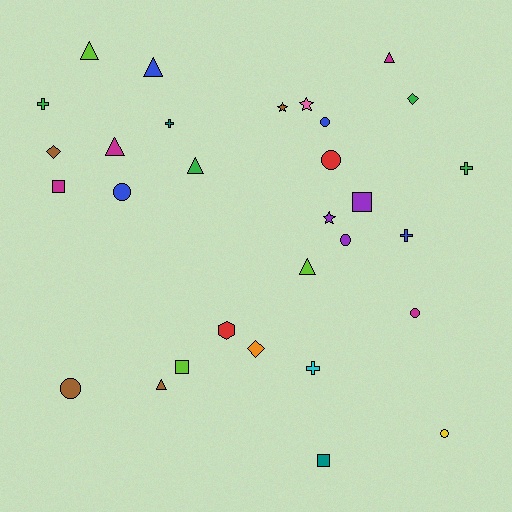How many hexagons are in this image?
There is 1 hexagon.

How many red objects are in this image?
There are 2 red objects.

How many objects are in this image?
There are 30 objects.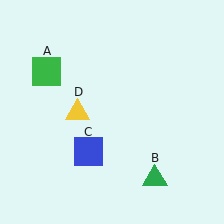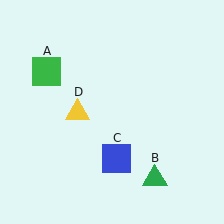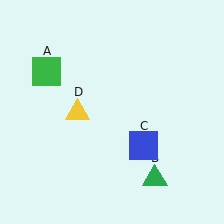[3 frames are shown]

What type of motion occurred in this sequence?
The blue square (object C) rotated counterclockwise around the center of the scene.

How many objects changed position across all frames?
1 object changed position: blue square (object C).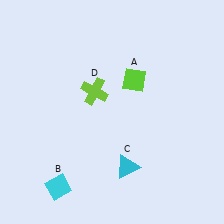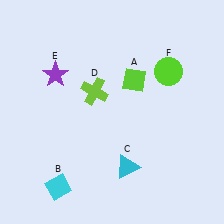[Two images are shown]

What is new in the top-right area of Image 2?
A lime circle (F) was added in the top-right area of Image 2.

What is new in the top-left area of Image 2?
A purple star (E) was added in the top-left area of Image 2.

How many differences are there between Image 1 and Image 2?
There are 2 differences between the two images.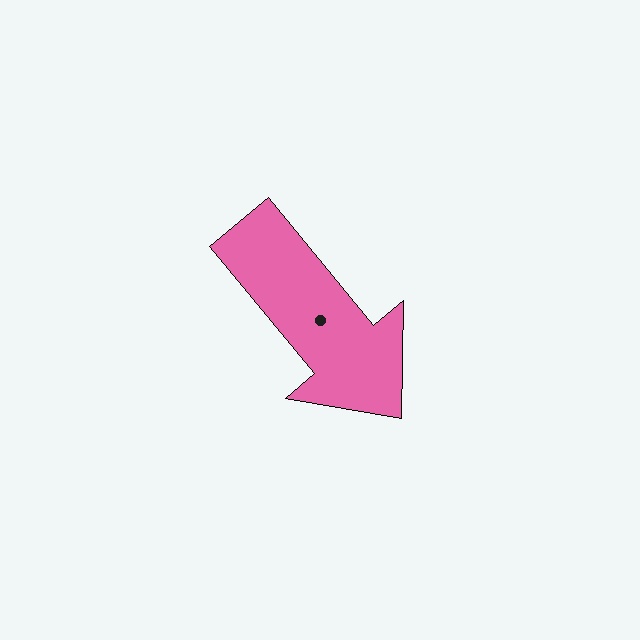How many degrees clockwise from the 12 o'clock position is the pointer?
Approximately 140 degrees.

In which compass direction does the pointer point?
Southeast.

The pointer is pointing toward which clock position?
Roughly 5 o'clock.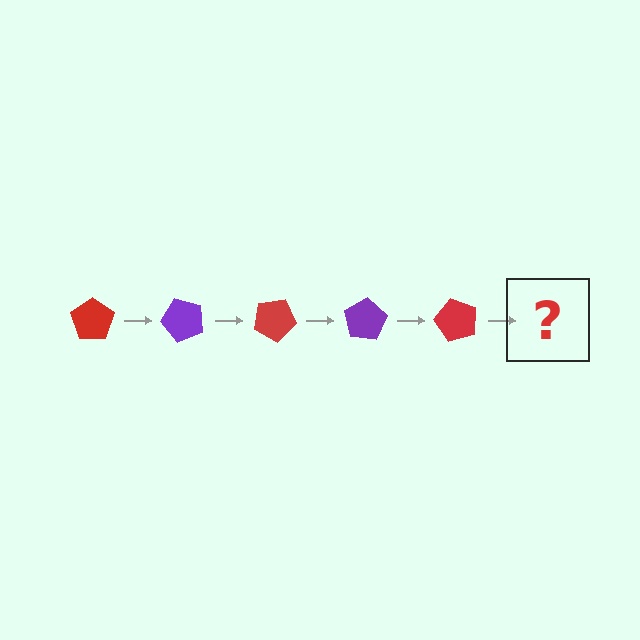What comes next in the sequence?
The next element should be a purple pentagon, rotated 250 degrees from the start.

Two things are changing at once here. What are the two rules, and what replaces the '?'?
The two rules are that it rotates 50 degrees each step and the color cycles through red and purple. The '?' should be a purple pentagon, rotated 250 degrees from the start.